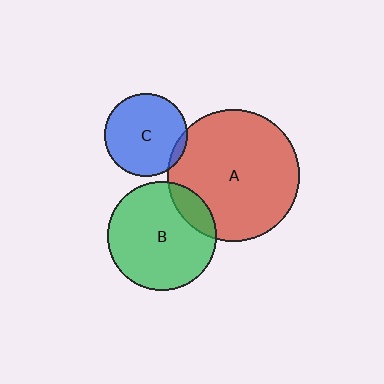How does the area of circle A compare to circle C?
Approximately 2.5 times.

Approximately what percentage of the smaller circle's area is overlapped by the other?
Approximately 5%.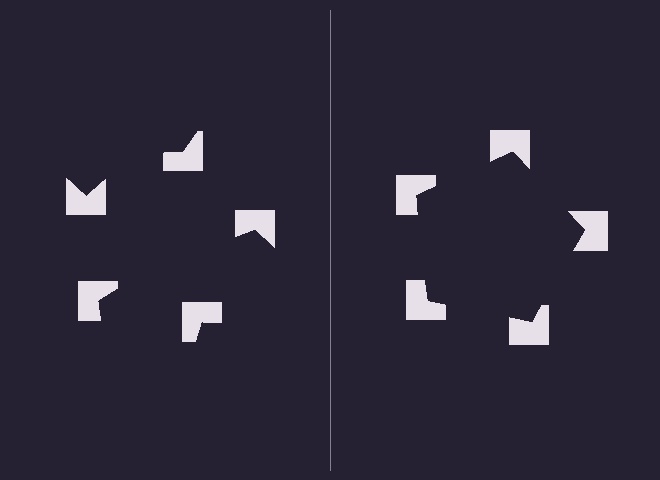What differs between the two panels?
The notched squares are positioned identically on both sides; only the wedge orientations differ. On the right they align to a pentagon; on the left they are misaligned.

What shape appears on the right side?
An illusory pentagon.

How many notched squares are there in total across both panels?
10 — 5 on each side.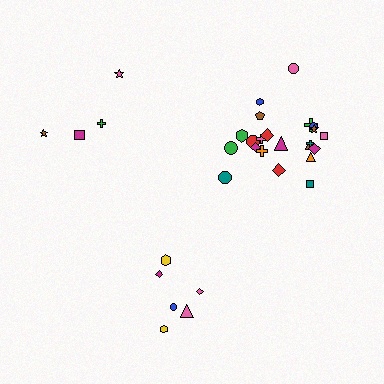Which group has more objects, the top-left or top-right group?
The top-right group.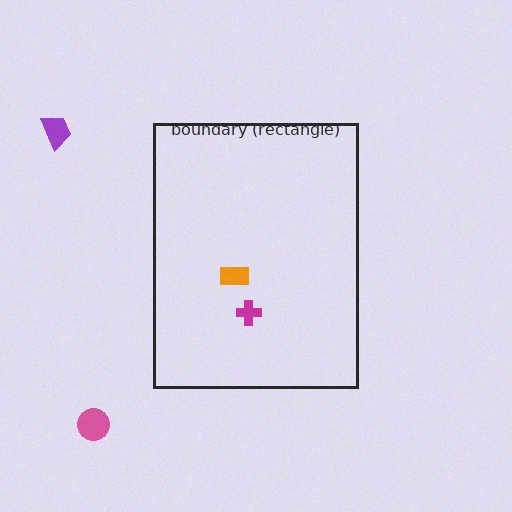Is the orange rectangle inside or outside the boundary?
Inside.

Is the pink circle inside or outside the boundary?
Outside.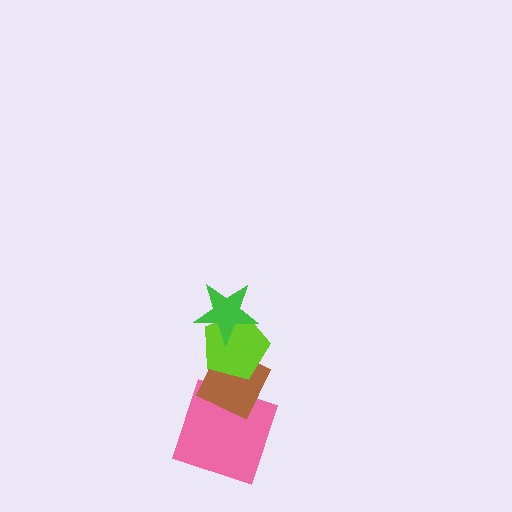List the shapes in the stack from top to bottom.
From top to bottom: the green star, the lime pentagon, the brown diamond, the pink square.